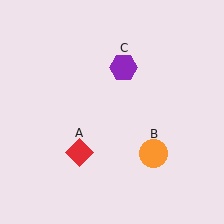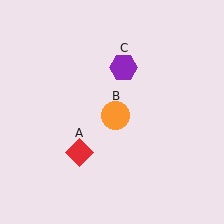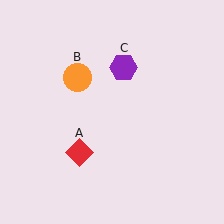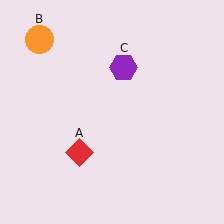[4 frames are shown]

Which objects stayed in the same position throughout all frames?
Red diamond (object A) and purple hexagon (object C) remained stationary.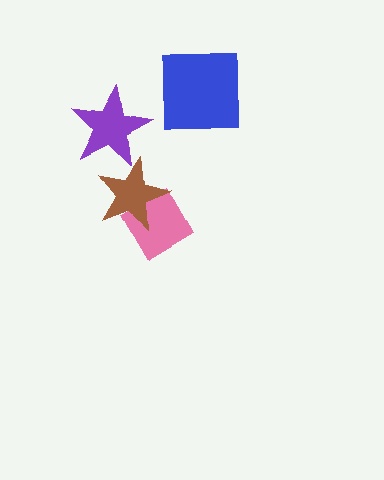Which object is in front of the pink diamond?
The brown star is in front of the pink diamond.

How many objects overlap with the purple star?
1 object overlaps with the purple star.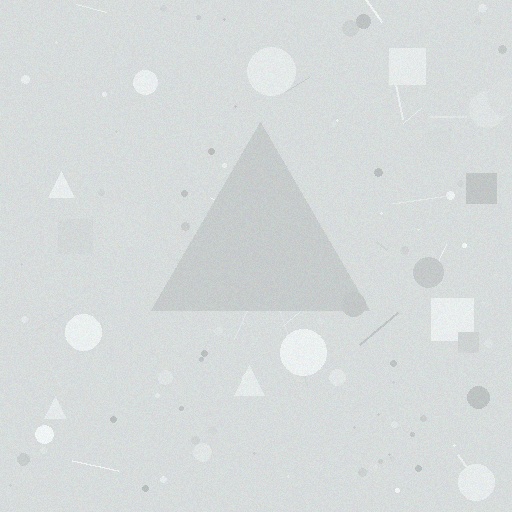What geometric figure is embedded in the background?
A triangle is embedded in the background.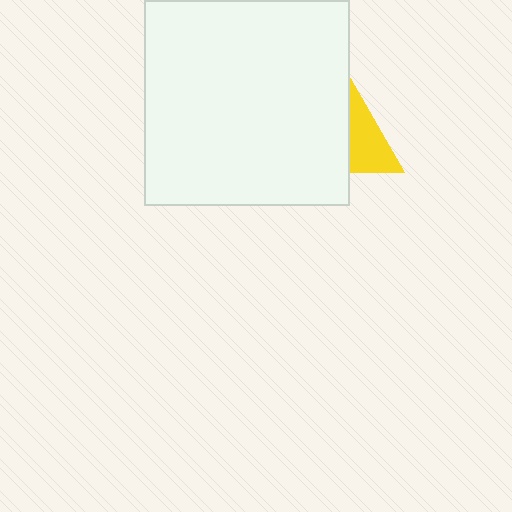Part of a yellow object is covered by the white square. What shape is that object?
It is a triangle.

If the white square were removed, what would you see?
You would see the complete yellow triangle.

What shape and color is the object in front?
The object in front is a white square.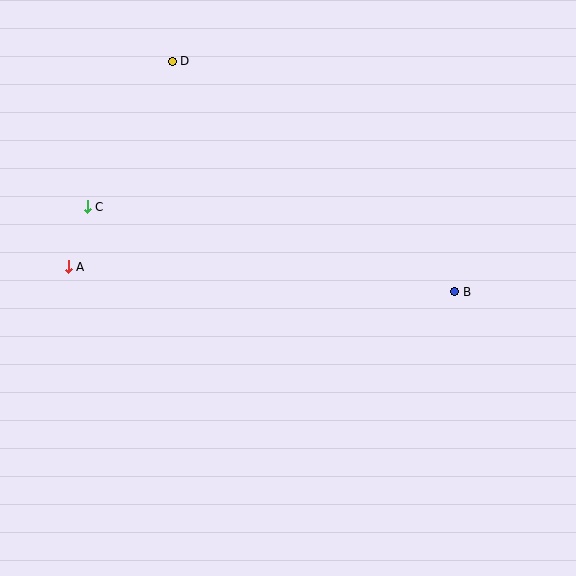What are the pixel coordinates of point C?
Point C is at (87, 207).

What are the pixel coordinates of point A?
Point A is at (68, 267).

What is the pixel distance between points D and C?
The distance between D and C is 168 pixels.